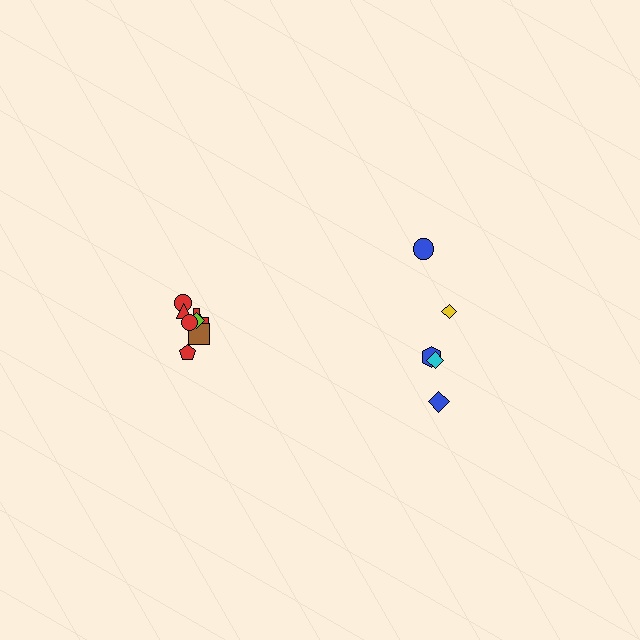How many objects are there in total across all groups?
There are 13 objects.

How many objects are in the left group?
There are 8 objects.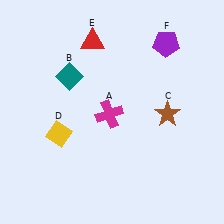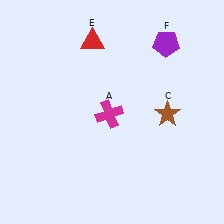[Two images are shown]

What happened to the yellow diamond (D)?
The yellow diamond (D) was removed in Image 2. It was in the bottom-left area of Image 1.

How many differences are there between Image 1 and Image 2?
There are 2 differences between the two images.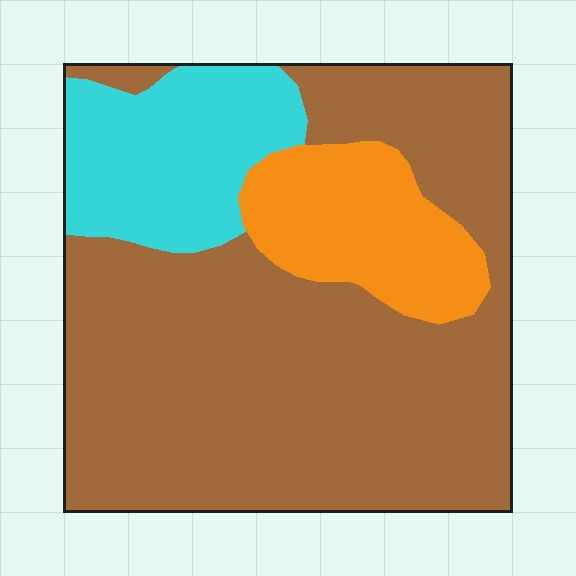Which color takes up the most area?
Brown, at roughly 70%.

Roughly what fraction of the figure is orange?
Orange covers 15% of the figure.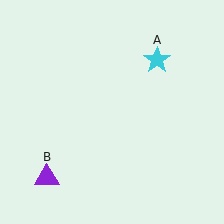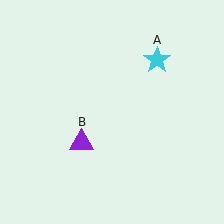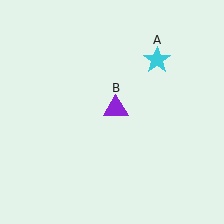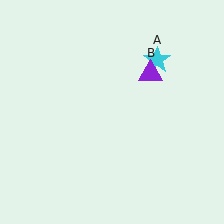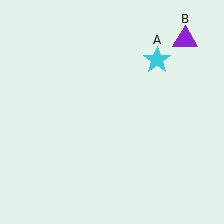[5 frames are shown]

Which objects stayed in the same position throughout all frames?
Cyan star (object A) remained stationary.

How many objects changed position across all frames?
1 object changed position: purple triangle (object B).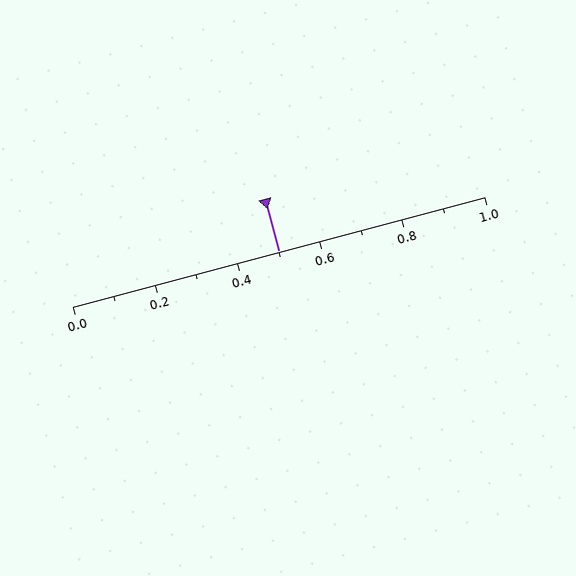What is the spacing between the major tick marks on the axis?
The major ticks are spaced 0.2 apart.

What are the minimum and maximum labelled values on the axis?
The axis runs from 0.0 to 1.0.